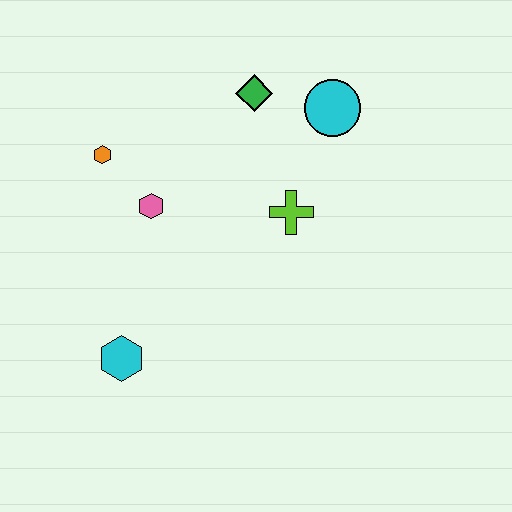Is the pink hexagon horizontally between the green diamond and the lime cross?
No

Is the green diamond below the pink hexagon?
No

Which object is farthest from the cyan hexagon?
The cyan circle is farthest from the cyan hexagon.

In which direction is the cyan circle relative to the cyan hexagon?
The cyan circle is above the cyan hexagon.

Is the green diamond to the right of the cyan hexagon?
Yes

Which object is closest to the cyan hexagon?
The pink hexagon is closest to the cyan hexagon.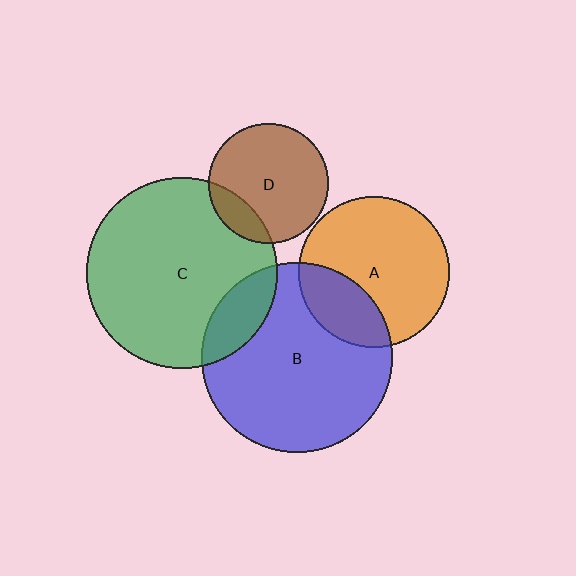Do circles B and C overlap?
Yes.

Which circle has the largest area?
Circle C (green).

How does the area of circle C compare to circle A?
Approximately 1.6 times.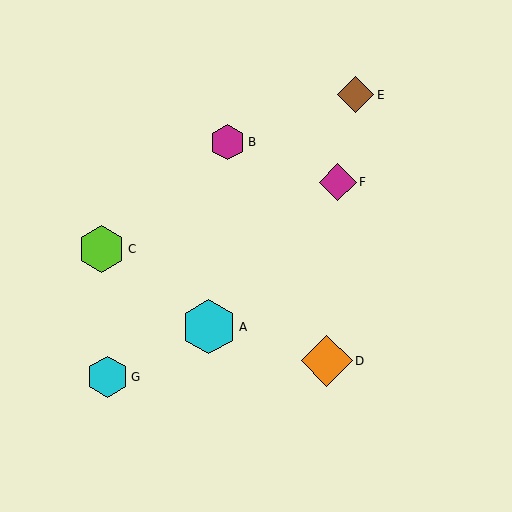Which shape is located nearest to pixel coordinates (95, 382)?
The cyan hexagon (labeled G) at (108, 377) is nearest to that location.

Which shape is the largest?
The cyan hexagon (labeled A) is the largest.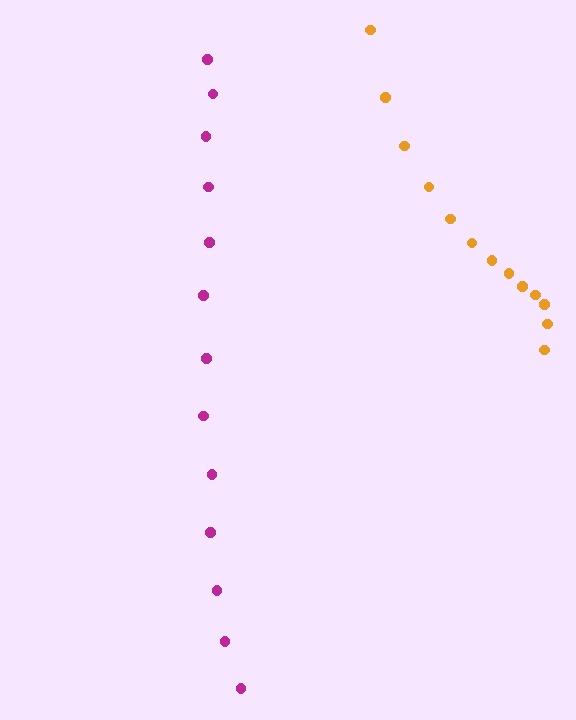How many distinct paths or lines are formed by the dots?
There are 2 distinct paths.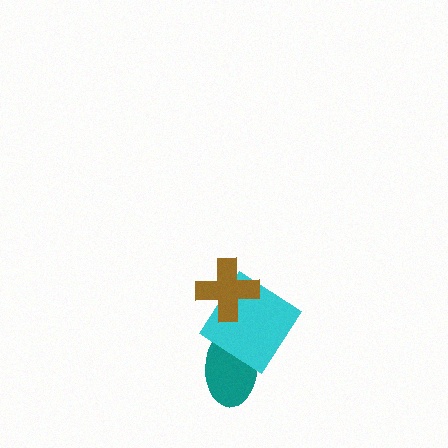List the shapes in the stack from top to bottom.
From top to bottom: the brown cross, the cyan diamond, the teal ellipse.